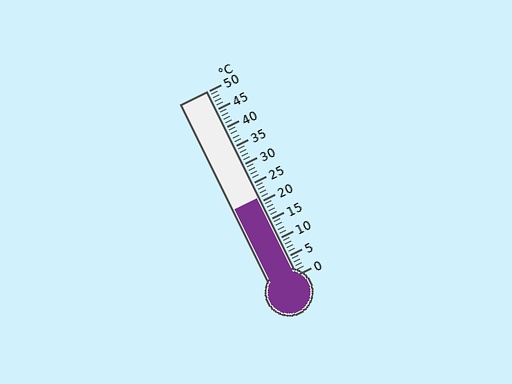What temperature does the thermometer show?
The thermometer shows approximately 21°C.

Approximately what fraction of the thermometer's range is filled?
The thermometer is filled to approximately 40% of its range.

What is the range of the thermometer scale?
The thermometer scale ranges from 0°C to 50°C.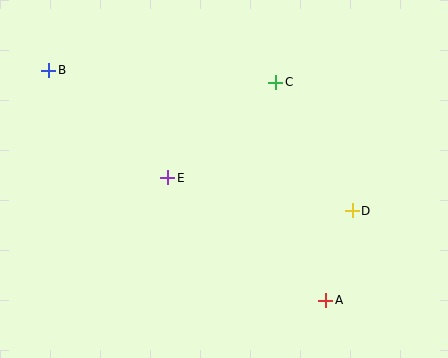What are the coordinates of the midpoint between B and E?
The midpoint between B and E is at (108, 124).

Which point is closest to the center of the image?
Point E at (167, 178) is closest to the center.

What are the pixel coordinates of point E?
Point E is at (167, 178).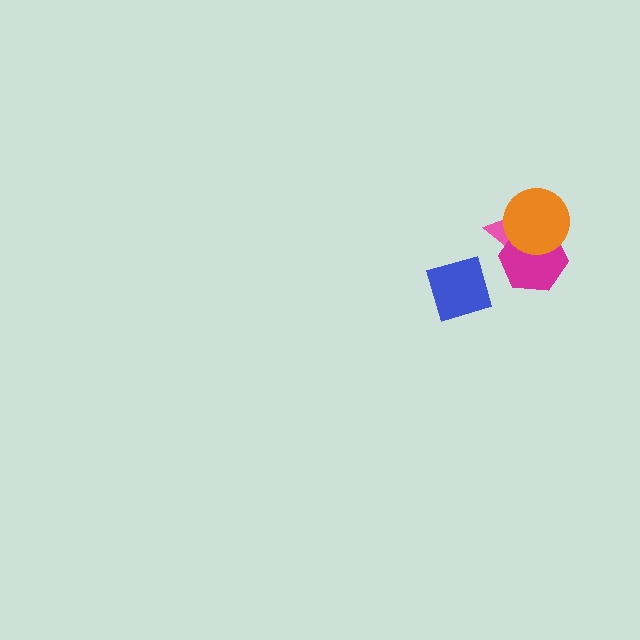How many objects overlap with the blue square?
0 objects overlap with the blue square.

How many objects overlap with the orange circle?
2 objects overlap with the orange circle.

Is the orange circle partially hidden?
No, no other shape covers it.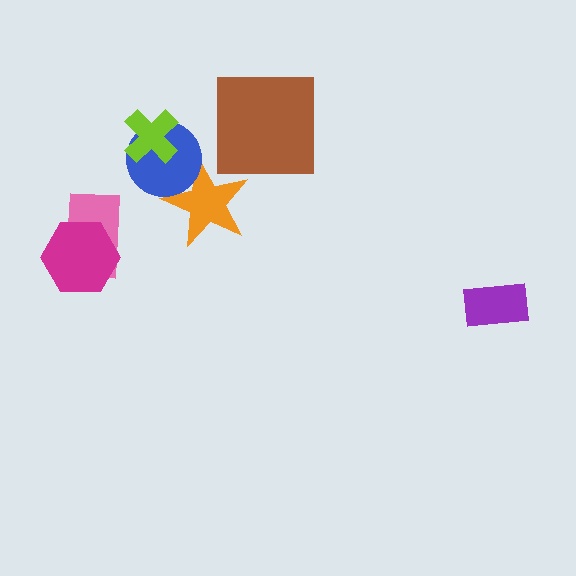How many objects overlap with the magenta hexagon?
1 object overlaps with the magenta hexagon.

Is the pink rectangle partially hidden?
Yes, it is partially covered by another shape.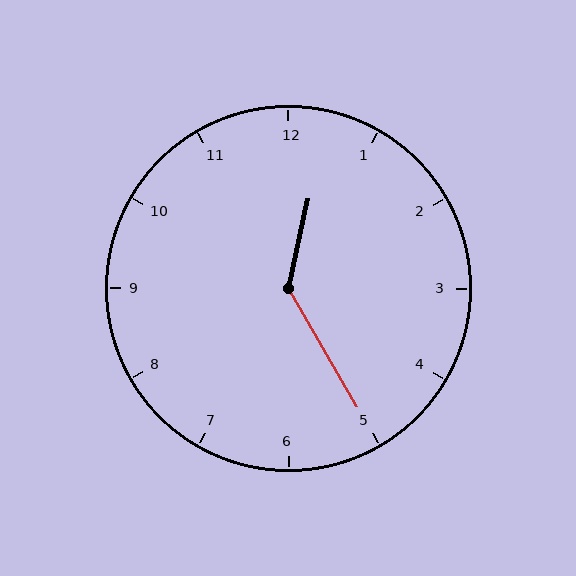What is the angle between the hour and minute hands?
Approximately 138 degrees.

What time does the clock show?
12:25.